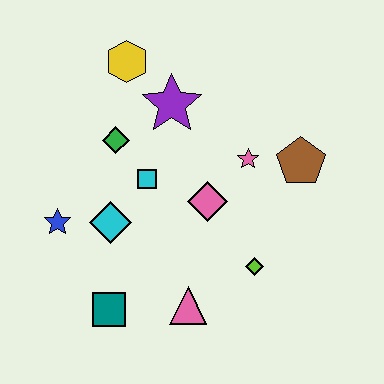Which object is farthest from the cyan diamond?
The brown pentagon is farthest from the cyan diamond.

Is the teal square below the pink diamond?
Yes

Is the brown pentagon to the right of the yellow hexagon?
Yes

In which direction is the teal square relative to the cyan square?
The teal square is below the cyan square.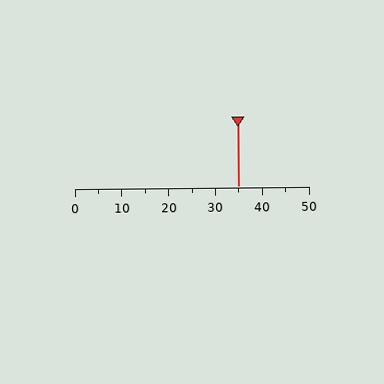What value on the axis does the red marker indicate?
The marker indicates approximately 35.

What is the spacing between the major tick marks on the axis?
The major ticks are spaced 10 apart.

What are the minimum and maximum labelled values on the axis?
The axis runs from 0 to 50.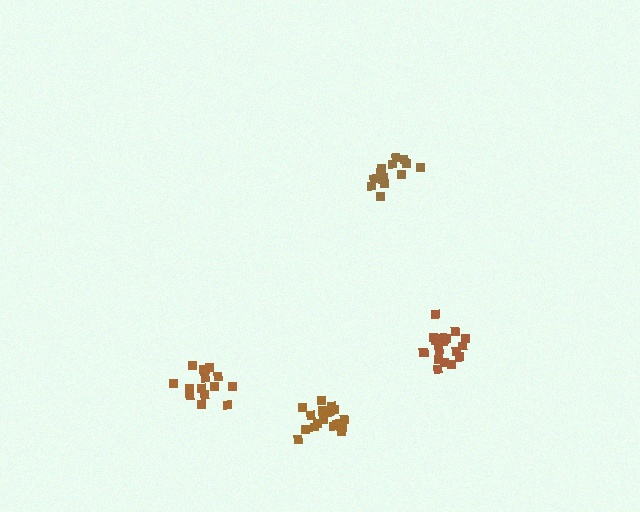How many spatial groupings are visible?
There are 4 spatial groupings.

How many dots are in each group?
Group 1: 14 dots, Group 2: 20 dots, Group 3: 15 dots, Group 4: 20 dots (69 total).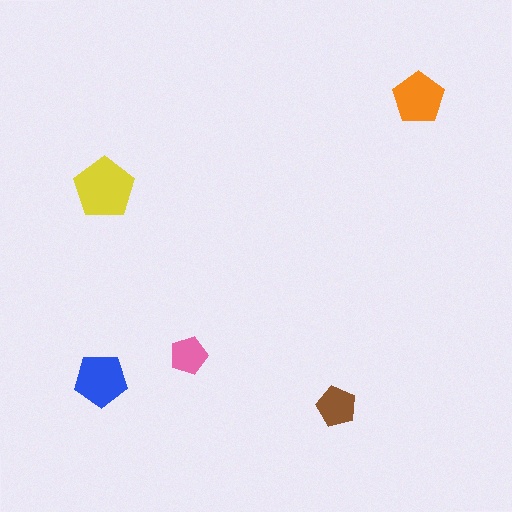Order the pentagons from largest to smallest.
the yellow one, the blue one, the orange one, the brown one, the pink one.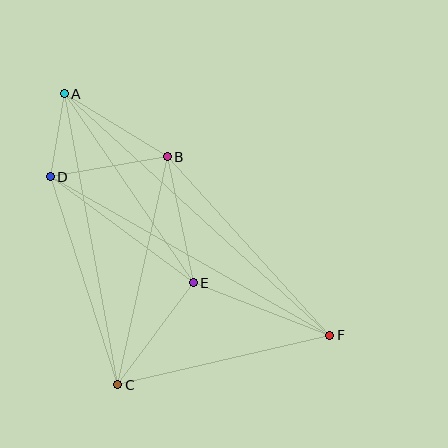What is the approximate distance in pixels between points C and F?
The distance between C and F is approximately 218 pixels.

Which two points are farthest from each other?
Points A and F are farthest from each other.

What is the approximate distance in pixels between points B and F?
The distance between B and F is approximately 241 pixels.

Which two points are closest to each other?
Points A and D are closest to each other.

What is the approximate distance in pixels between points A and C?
The distance between A and C is approximately 296 pixels.